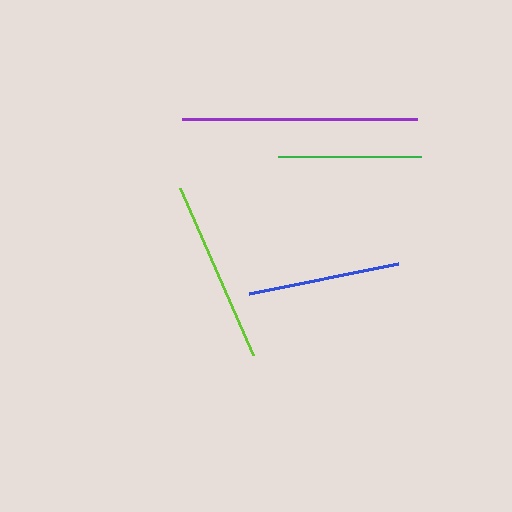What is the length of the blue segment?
The blue segment is approximately 152 pixels long.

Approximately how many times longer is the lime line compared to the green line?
The lime line is approximately 1.3 times the length of the green line.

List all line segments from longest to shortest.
From longest to shortest: purple, lime, blue, green.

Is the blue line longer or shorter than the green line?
The blue line is longer than the green line.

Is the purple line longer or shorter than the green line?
The purple line is longer than the green line.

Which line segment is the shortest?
The green line is the shortest at approximately 143 pixels.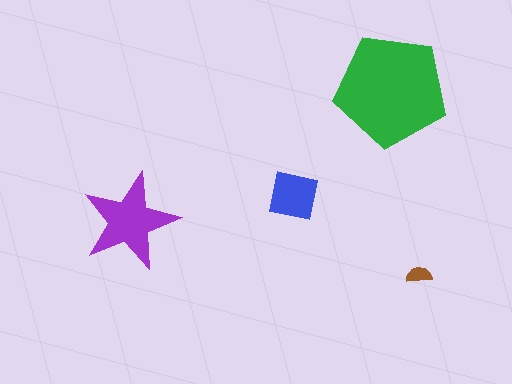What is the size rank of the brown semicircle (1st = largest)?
4th.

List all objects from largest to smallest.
The green pentagon, the purple star, the blue square, the brown semicircle.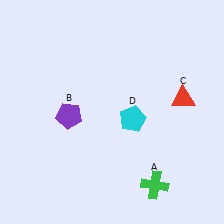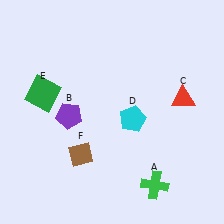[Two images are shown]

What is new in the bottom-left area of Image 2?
A brown diamond (F) was added in the bottom-left area of Image 2.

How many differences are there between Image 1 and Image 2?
There are 2 differences between the two images.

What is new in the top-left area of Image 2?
A green square (E) was added in the top-left area of Image 2.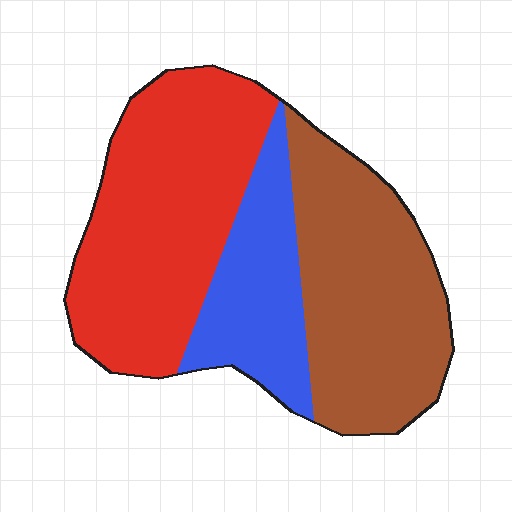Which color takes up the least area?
Blue, at roughly 20%.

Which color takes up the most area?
Red, at roughly 40%.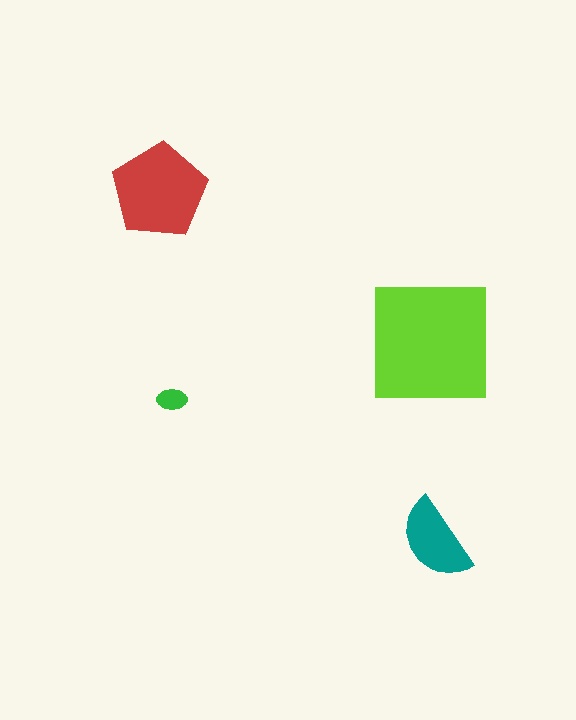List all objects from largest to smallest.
The lime square, the red pentagon, the teal semicircle, the green ellipse.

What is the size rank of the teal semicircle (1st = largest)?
3rd.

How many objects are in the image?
There are 4 objects in the image.